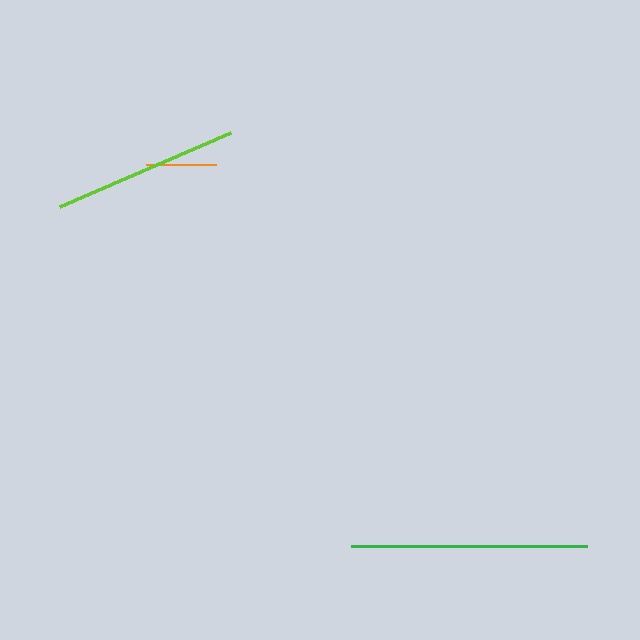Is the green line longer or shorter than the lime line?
The green line is longer than the lime line.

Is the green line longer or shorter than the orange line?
The green line is longer than the orange line.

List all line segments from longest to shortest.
From longest to shortest: green, lime, orange.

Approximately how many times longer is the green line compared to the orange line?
The green line is approximately 3.4 times the length of the orange line.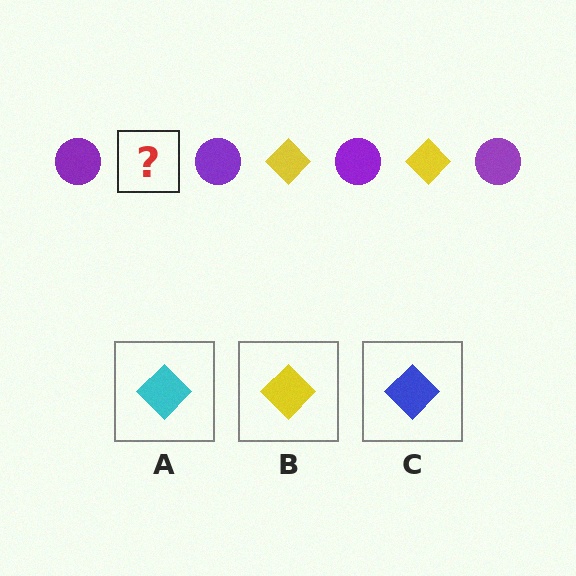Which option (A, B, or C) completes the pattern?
B.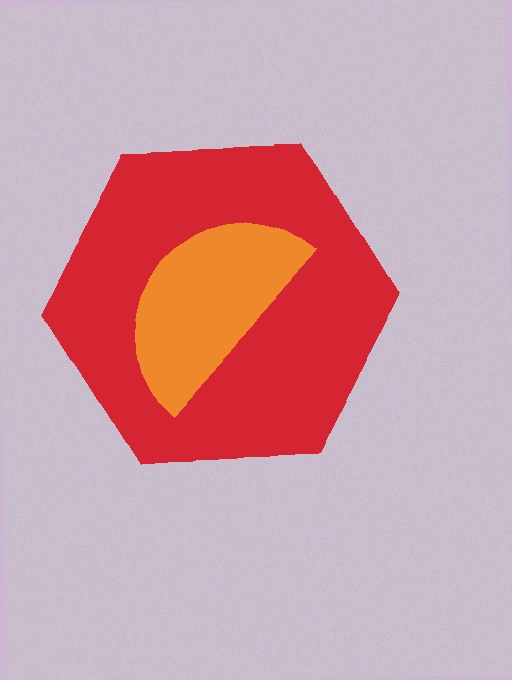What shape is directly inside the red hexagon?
The orange semicircle.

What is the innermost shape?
The orange semicircle.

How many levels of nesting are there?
2.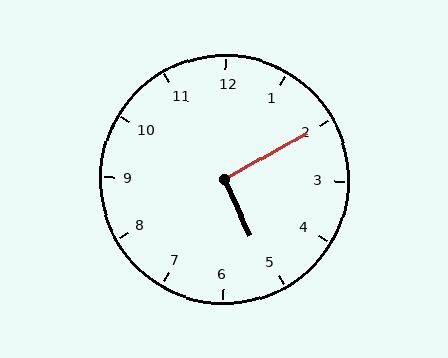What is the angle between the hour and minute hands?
Approximately 95 degrees.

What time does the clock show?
5:10.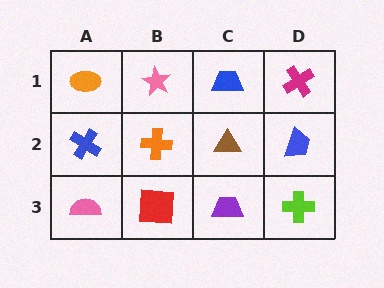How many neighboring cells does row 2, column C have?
4.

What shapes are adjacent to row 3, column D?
A blue trapezoid (row 2, column D), a purple trapezoid (row 3, column C).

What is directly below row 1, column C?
A brown triangle.